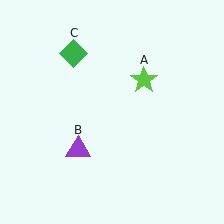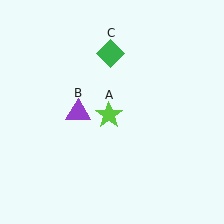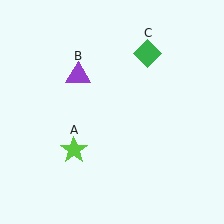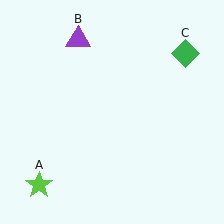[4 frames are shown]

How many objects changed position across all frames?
3 objects changed position: lime star (object A), purple triangle (object B), green diamond (object C).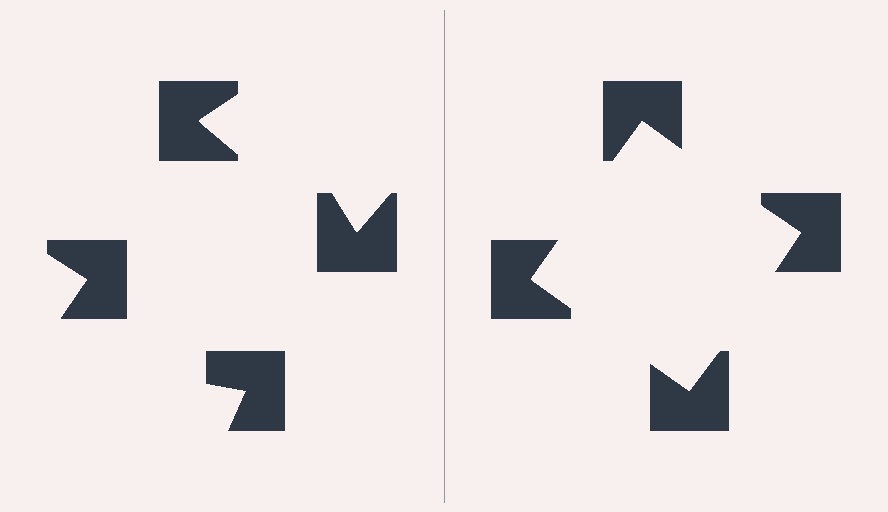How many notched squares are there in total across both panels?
8 — 4 on each side.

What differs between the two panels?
The notched squares are positioned identically on both sides; only the wedge orientations differ. On the right they align to a square; on the left they are misaligned.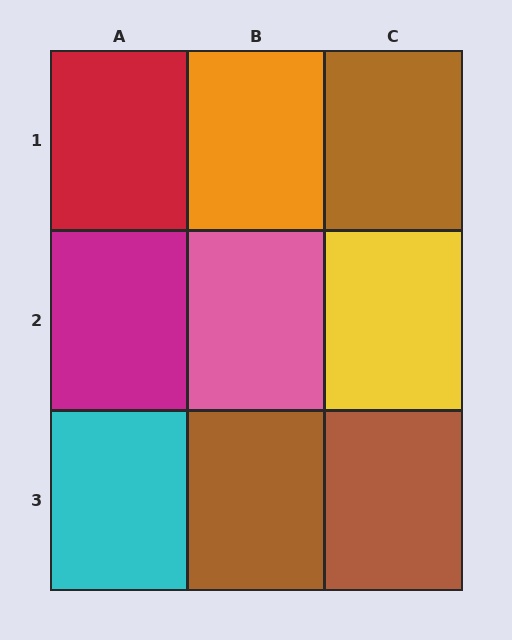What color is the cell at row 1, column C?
Brown.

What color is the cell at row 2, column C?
Yellow.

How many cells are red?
1 cell is red.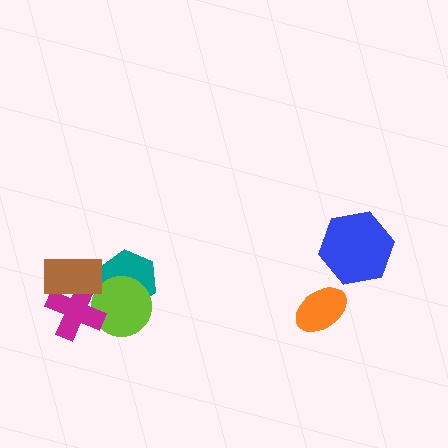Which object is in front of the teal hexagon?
The lime circle is in front of the teal hexagon.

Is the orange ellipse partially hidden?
No, no other shape covers it.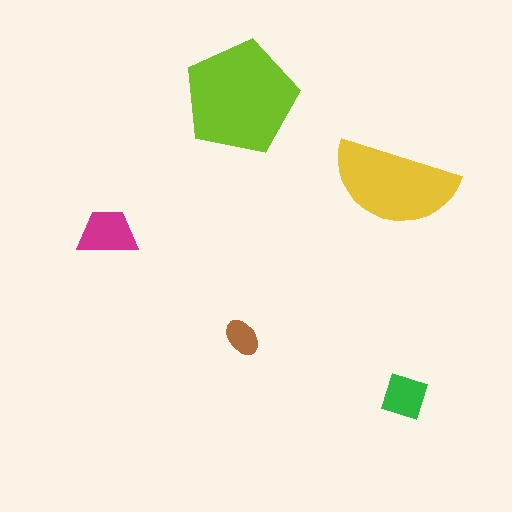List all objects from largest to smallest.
The lime pentagon, the yellow semicircle, the magenta trapezoid, the green square, the brown ellipse.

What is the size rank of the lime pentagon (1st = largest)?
1st.